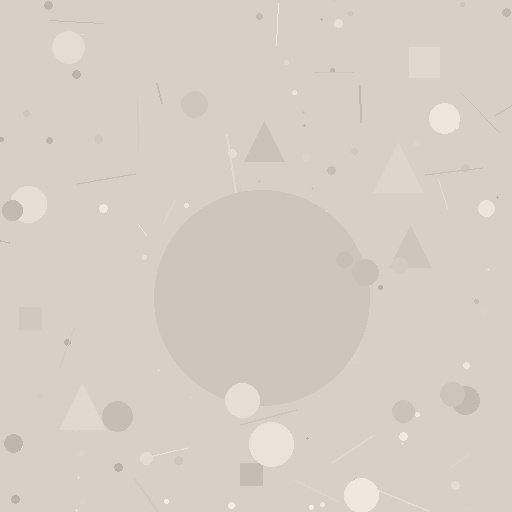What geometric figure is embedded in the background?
A circle is embedded in the background.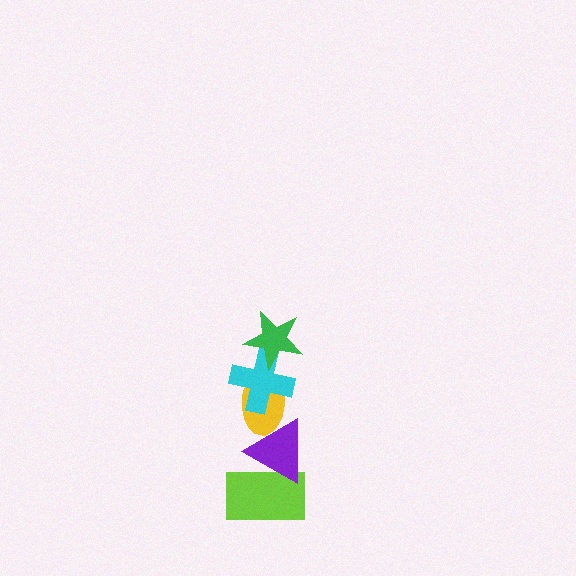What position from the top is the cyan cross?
The cyan cross is 2nd from the top.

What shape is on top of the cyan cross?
The green star is on top of the cyan cross.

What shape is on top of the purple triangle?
The yellow ellipse is on top of the purple triangle.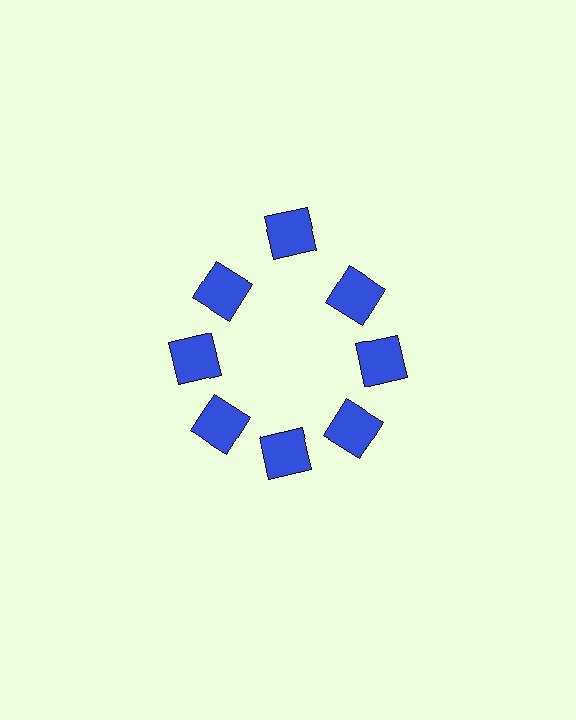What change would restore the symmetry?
The symmetry would be restored by moving it inward, back onto the ring so that all 8 squares sit at equal angles and equal distance from the center.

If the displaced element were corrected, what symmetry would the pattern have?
It would have 8-fold rotational symmetry — the pattern would map onto itself every 45 degrees.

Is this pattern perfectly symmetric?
No. The 8 blue squares are arranged in a ring, but one element near the 12 o'clock position is pushed outward from the center, breaking the 8-fold rotational symmetry.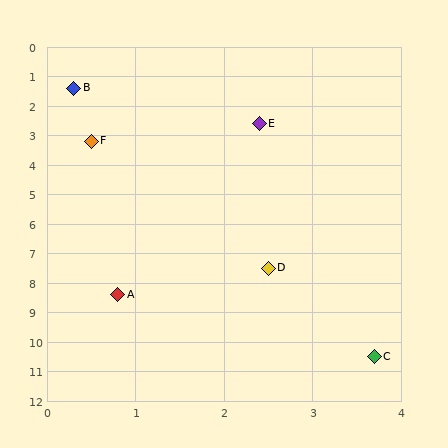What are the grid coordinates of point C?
Point C is at approximately (3.7, 10.5).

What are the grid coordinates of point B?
Point B is at approximately (0.3, 1.4).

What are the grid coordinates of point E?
Point E is at approximately (2.4, 2.6).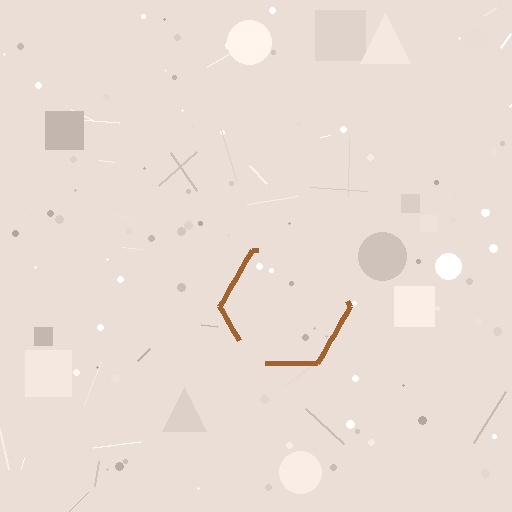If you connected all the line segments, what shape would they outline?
They would outline a hexagon.